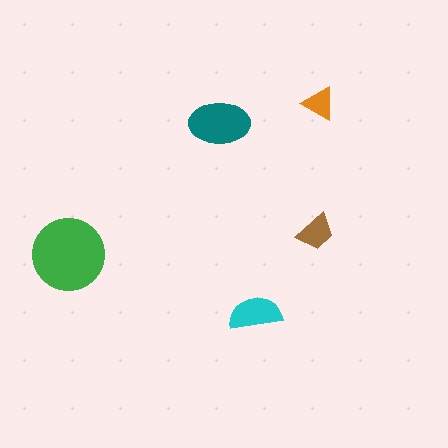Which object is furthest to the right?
The orange triangle is rightmost.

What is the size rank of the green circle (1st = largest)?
1st.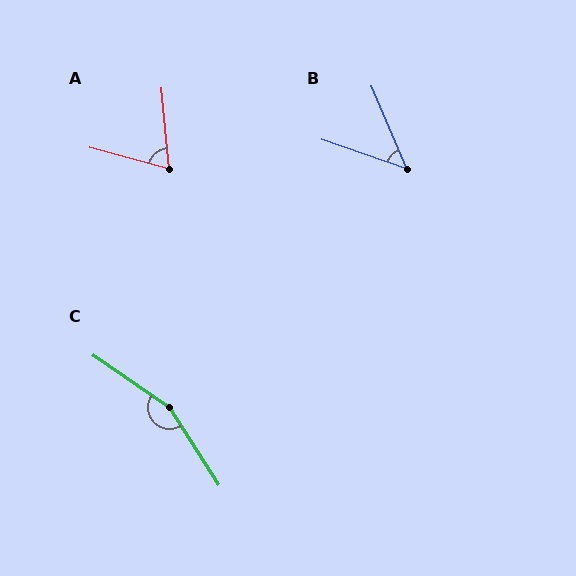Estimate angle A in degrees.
Approximately 70 degrees.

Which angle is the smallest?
B, at approximately 48 degrees.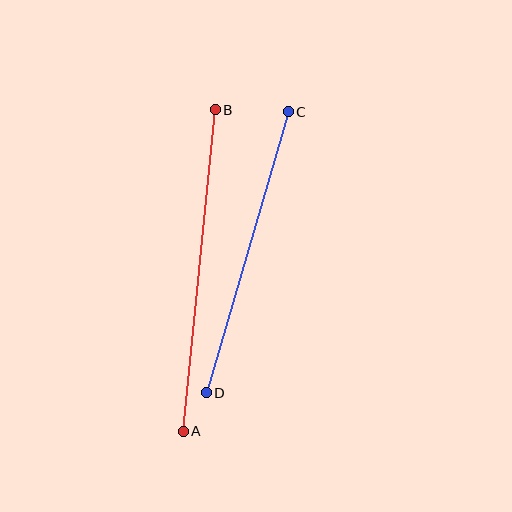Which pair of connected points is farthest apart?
Points A and B are farthest apart.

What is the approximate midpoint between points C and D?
The midpoint is at approximately (247, 252) pixels.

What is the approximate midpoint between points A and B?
The midpoint is at approximately (199, 271) pixels.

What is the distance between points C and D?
The distance is approximately 293 pixels.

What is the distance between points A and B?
The distance is approximately 323 pixels.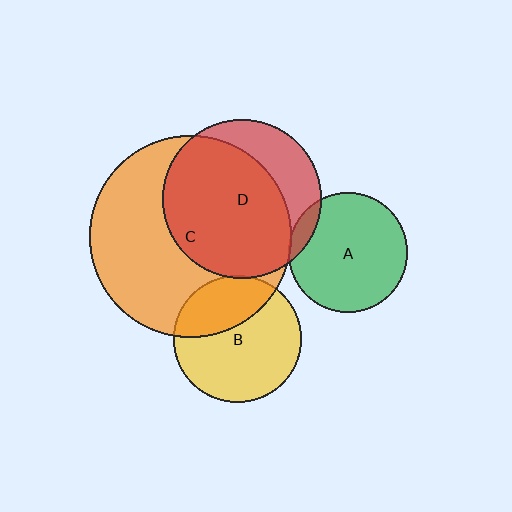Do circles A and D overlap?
Yes.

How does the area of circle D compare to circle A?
Approximately 1.8 times.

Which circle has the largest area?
Circle C (orange).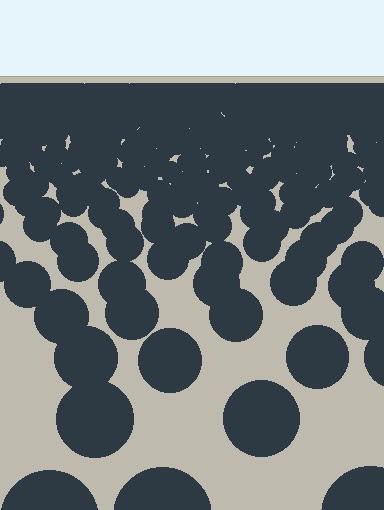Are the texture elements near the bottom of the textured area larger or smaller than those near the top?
Larger. Near the bottom, elements are closer to the viewer and appear at a bigger on-screen size.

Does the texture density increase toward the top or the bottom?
Density increases toward the top.